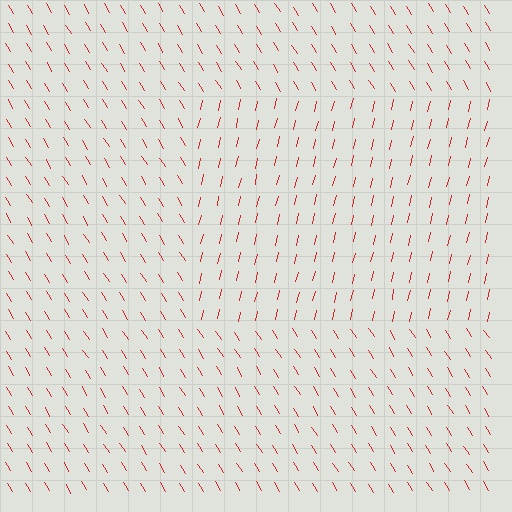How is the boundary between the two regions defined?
The boundary is defined purely by a change in line orientation (approximately 45 degrees difference). All lines are the same color and thickness.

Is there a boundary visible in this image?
Yes, there is a texture boundary formed by a change in line orientation.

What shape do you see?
I see a rectangle.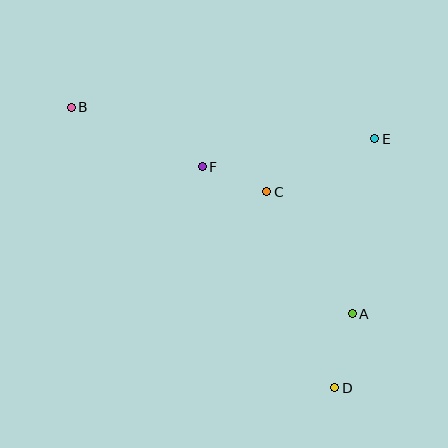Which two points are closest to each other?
Points C and F are closest to each other.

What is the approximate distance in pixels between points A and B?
The distance between A and B is approximately 349 pixels.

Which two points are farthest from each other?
Points B and D are farthest from each other.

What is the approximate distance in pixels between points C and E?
The distance between C and E is approximately 120 pixels.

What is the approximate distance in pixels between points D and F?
The distance between D and F is approximately 258 pixels.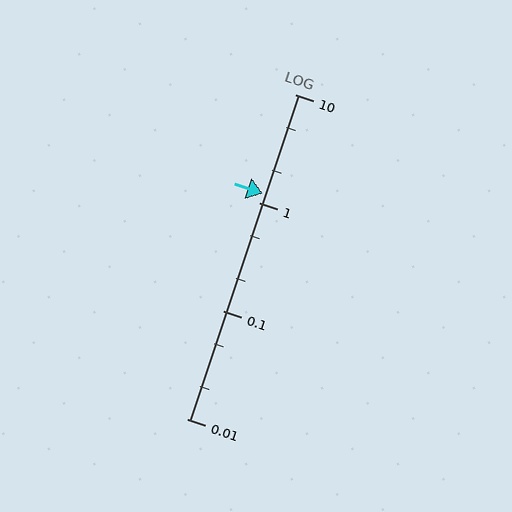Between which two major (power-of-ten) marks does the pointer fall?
The pointer is between 1 and 10.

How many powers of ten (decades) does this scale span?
The scale spans 3 decades, from 0.01 to 10.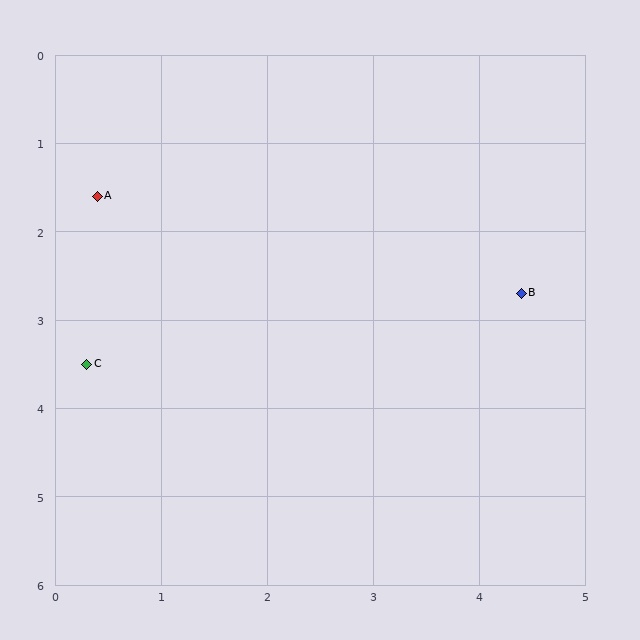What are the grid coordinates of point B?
Point B is at approximately (4.4, 2.7).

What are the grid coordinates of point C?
Point C is at approximately (0.3, 3.5).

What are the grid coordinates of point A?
Point A is at approximately (0.4, 1.6).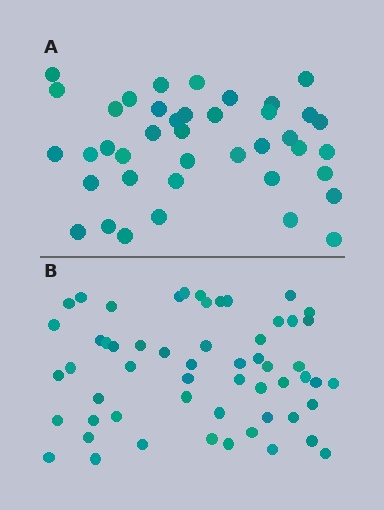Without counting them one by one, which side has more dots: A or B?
Region B (the bottom region) has more dots.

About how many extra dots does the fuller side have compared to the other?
Region B has approximately 15 more dots than region A.